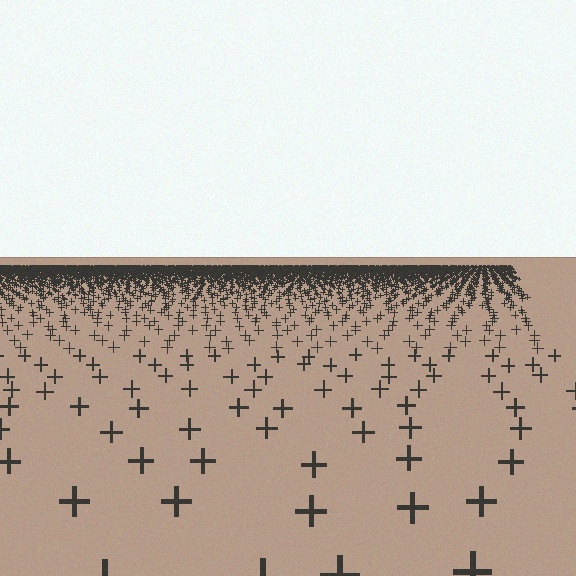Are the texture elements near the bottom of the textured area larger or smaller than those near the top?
Larger. Near the bottom, elements are closer to the viewer and appear at a bigger on-screen size.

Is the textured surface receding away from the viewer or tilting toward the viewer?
The surface is receding away from the viewer. Texture elements get smaller and denser toward the top.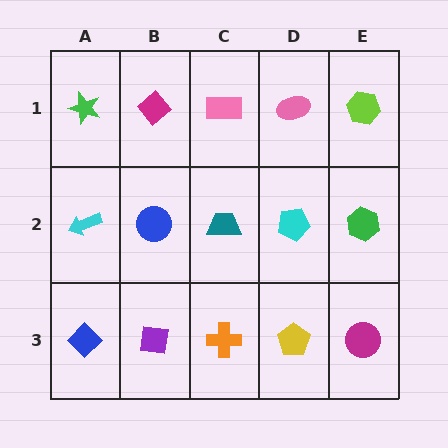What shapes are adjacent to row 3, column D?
A cyan pentagon (row 2, column D), an orange cross (row 3, column C), a magenta circle (row 3, column E).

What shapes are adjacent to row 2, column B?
A magenta diamond (row 1, column B), a purple square (row 3, column B), a cyan arrow (row 2, column A), a teal trapezoid (row 2, column C).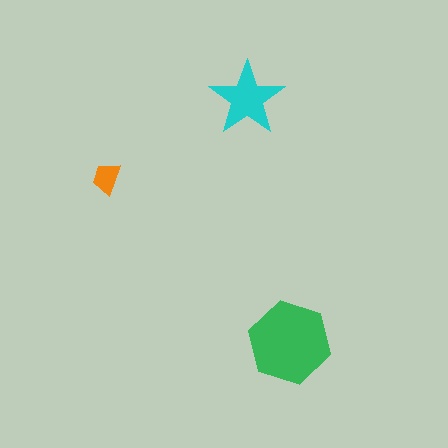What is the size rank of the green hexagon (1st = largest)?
1st.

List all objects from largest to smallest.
The green hexagon, the cyan star, the orange trapezoid.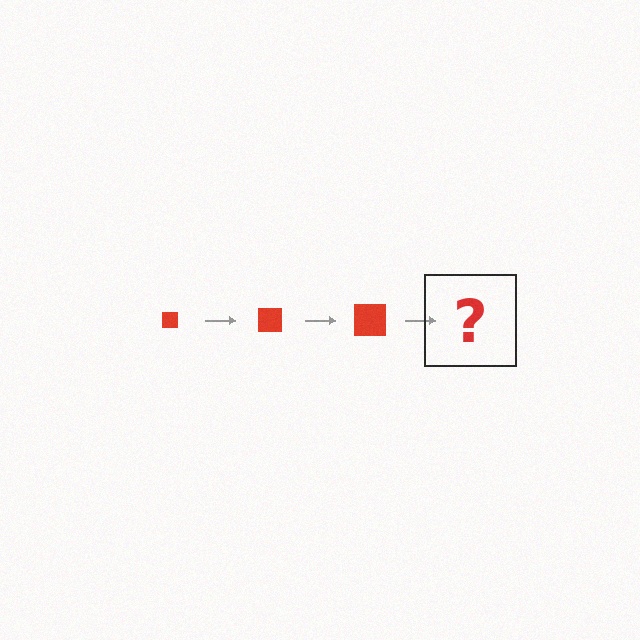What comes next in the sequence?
The next element should be a red square, larger than the previous one.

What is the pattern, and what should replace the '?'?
The pattern is that the square gets progressively larger each step. The '?' should be a red square, larger than the previous one.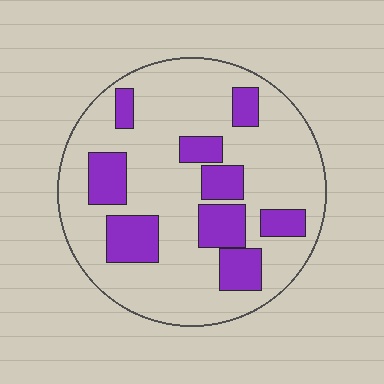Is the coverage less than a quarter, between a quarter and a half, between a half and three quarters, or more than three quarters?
Between a quarter and a half.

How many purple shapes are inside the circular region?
9.